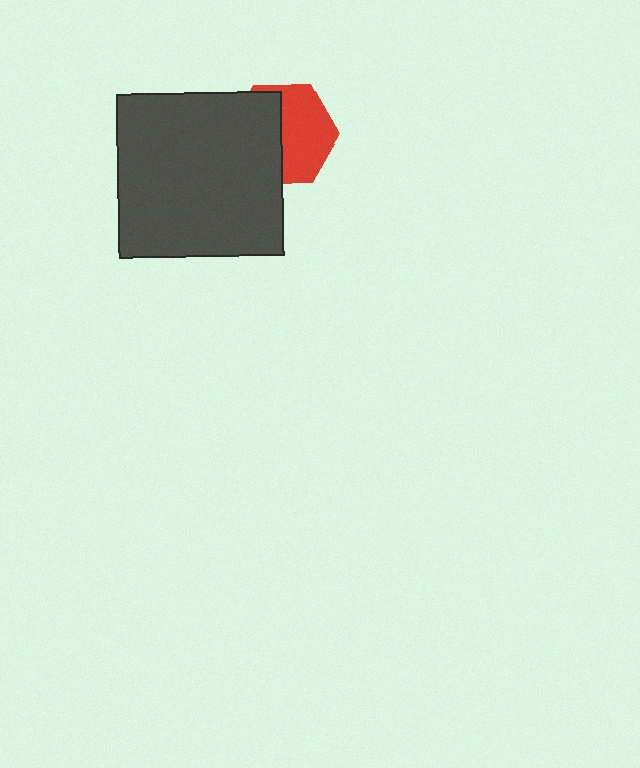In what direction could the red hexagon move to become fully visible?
The red hexagon could move right. That would shift it out from behind the dark gray square entirely.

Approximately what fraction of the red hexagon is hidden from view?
Roughly 47% of the red hexagon is hidden behind the dark gray square.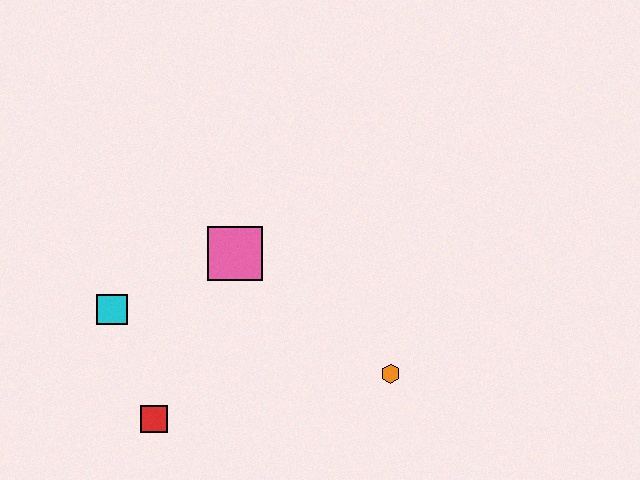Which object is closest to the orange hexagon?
The pink square is closest to the orange hexagon.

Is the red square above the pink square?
No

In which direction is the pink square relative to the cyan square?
The pink square is to the right of the cyan square.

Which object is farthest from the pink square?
The orange hexagon is farthest from the pink square.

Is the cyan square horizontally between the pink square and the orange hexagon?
No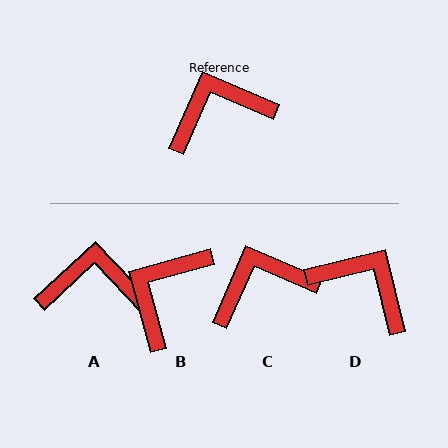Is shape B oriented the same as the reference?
No, it is off by about 39 degrees.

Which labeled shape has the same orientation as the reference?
C.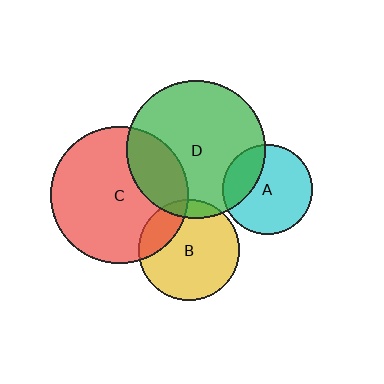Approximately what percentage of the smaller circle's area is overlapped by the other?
Approximately 30%.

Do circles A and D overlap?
Yes.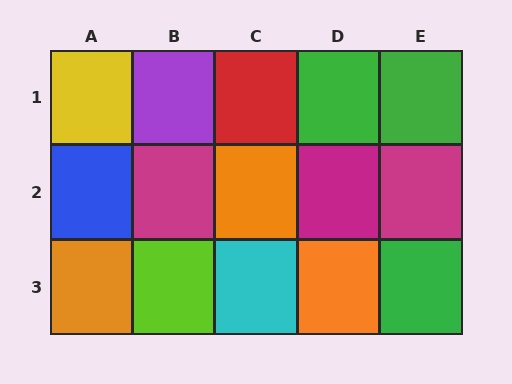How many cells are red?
1 cell is red.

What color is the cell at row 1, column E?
Green.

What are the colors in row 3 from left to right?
Orange, lime, cyan, orange, green.